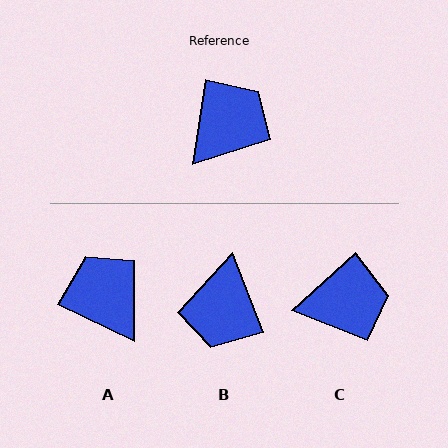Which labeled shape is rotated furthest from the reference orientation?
B, about 151 degrees away.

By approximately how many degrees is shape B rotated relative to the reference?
Approximately 151 degrees clockwise.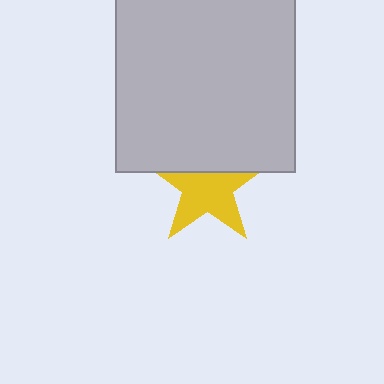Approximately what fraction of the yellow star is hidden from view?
Roughly 36% of the yellow star is hidden behind the light gray square.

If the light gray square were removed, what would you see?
You would see the complete yellow star.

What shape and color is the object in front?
The object in front is a light gray square.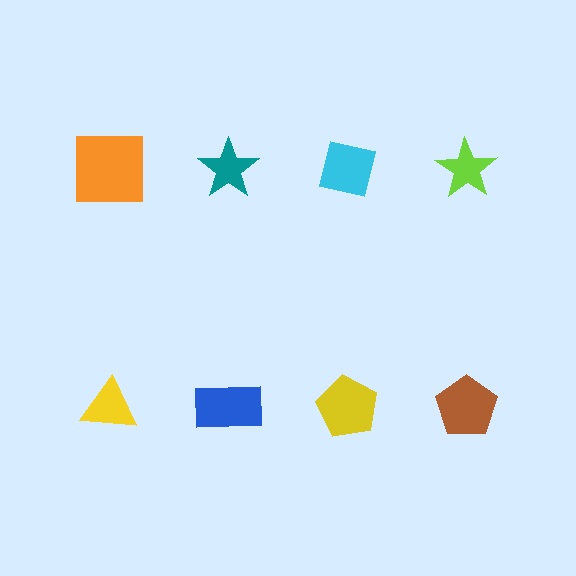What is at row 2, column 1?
A yellow triangle.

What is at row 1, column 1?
An orange square.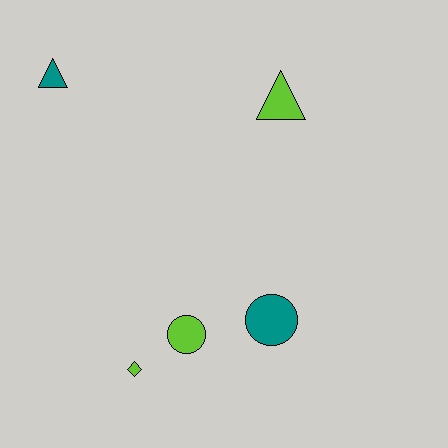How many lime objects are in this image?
There are 3 lime objects.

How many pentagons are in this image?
There are no pentagons.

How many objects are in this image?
There are 5 objects.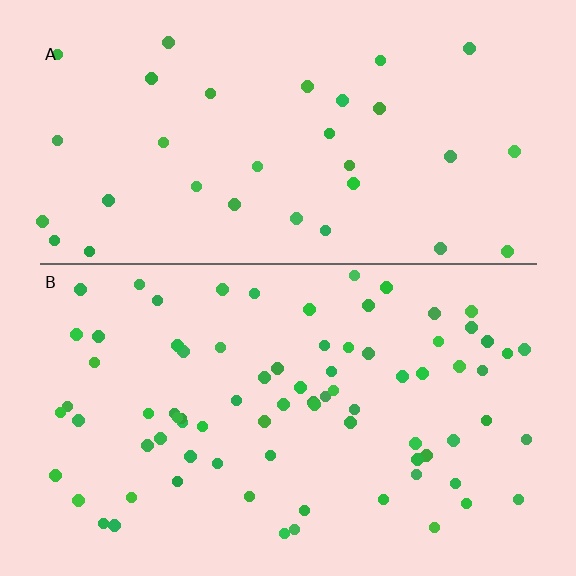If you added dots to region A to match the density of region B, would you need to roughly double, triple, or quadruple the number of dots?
Approximately double.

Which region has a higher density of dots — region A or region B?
B (the bottom).